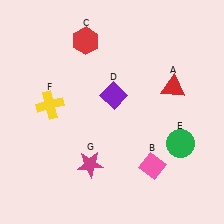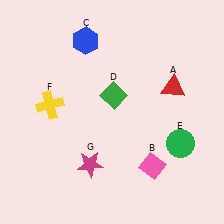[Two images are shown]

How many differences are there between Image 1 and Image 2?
There are 2 differences between the two images.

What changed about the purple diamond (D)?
In Image 1, D is purple. In Image 2, it changed to green.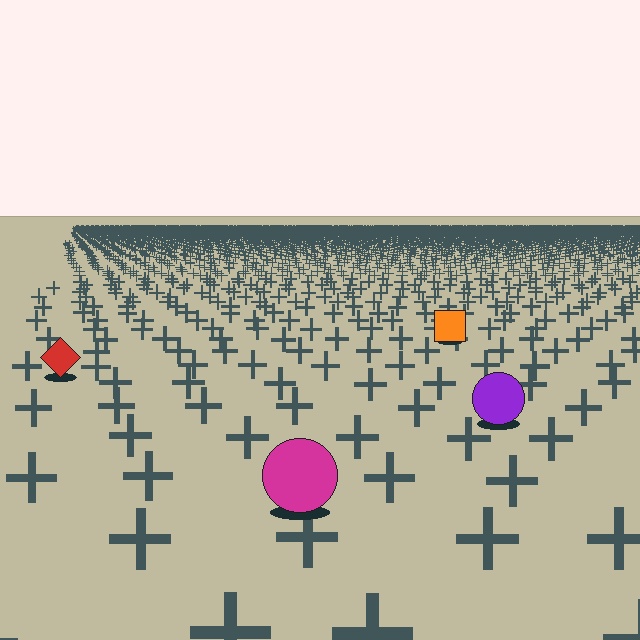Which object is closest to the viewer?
The magenta circle is closest. The texture marks near it are larger and more spread out.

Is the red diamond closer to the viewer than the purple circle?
No. The purple circle is closer — you can tell from the texture gradient: the ground texture is coarser near it.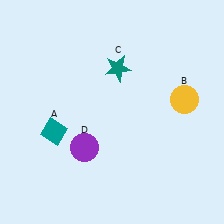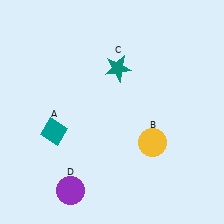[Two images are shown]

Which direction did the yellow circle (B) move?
The yellow circle (B) moved down.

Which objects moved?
The objects that moved are: the yellow circle (B), the purple circle (D).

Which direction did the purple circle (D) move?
The purple circle (D) moved down.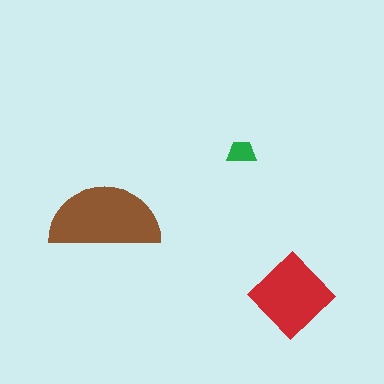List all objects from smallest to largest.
The green trapezoid, the red diamond, the brown semicircle.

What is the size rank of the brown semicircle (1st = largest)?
1st.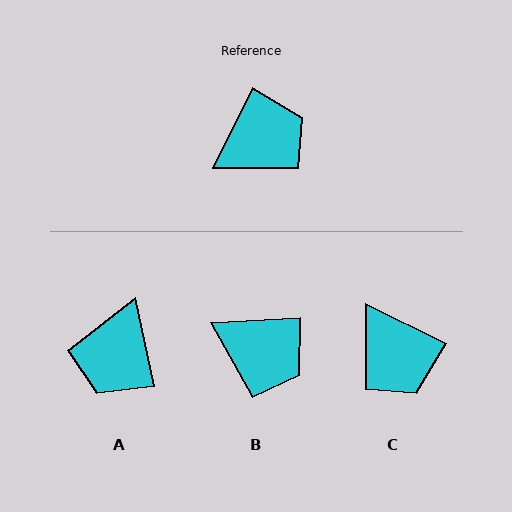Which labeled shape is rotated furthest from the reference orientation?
A, about 142 degrees away.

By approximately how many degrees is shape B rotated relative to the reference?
Approximately 60 degrees clockwise.